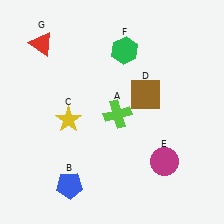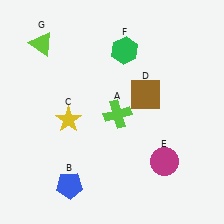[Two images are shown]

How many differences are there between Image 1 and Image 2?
There is 1 difference between the two images.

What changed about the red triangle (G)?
In Image 1, G is red. In Image 2, it changed to lime.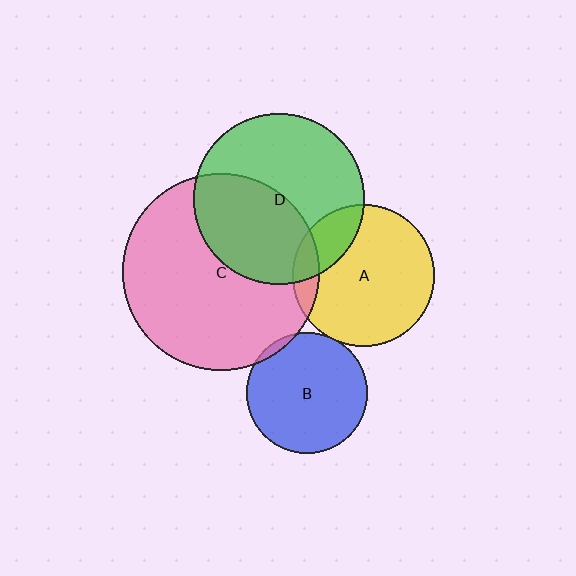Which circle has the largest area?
Circle C (pink).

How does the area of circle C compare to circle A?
Approximately 1.9 times.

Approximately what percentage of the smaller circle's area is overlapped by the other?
Approximately 5%.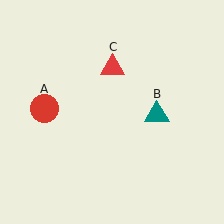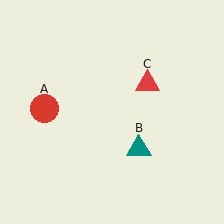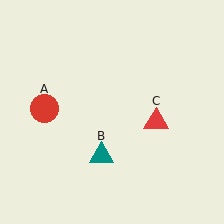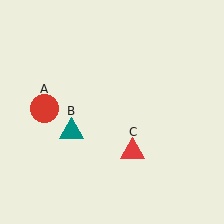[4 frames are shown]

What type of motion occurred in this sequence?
The teal triangle (object B), red triangle (object C) rotated clockwise around the center of the scene.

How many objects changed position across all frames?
2 objects changed position: teal triangle (object B), red triangle (object C).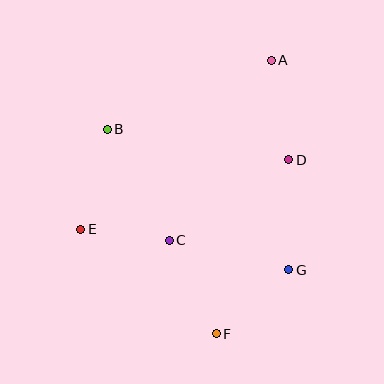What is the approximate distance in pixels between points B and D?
The distance between B and D is approximately 184 pixels.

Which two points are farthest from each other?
Points A and F are farthest from each other.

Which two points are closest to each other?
Points C and E are closest to each other.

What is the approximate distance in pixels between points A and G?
The distance between A and G is approximately 210 pixels.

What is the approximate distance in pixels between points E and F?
The distance between E and F is approximately 171 pixels.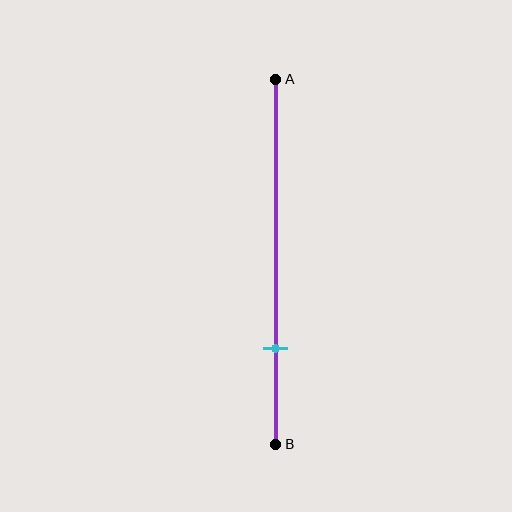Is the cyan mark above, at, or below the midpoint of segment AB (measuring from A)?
The cyan mark is below the midpoint of segment AB.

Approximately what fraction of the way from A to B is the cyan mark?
The cyan mark is approximately 75% of the way from A to B.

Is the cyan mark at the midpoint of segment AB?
No, the mark is at about 75% from A, not at the 50% midpoint.